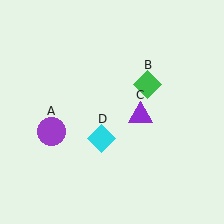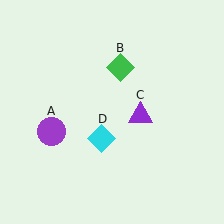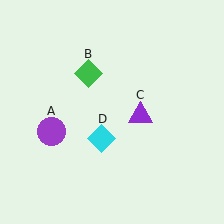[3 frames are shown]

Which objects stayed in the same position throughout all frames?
Purple circle (object A) and purple triangle (object C) and cyan diamond (object D) remained stationary.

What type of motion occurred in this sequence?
The green diamond (object B) rotated counterclockwise around the center of the scene.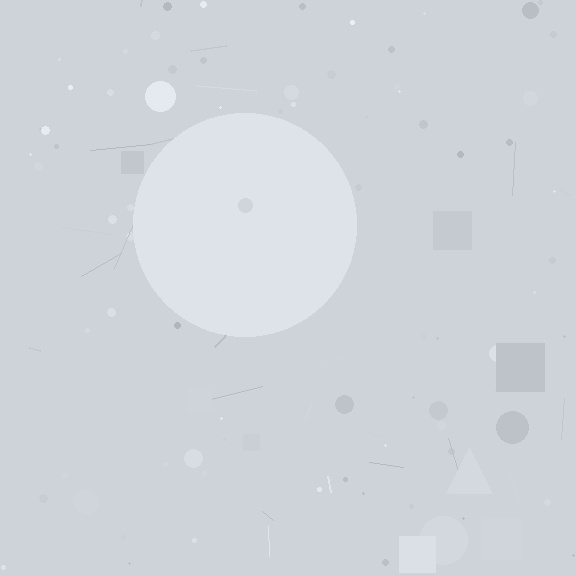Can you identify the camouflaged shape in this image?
The camouflaged shape is a circle.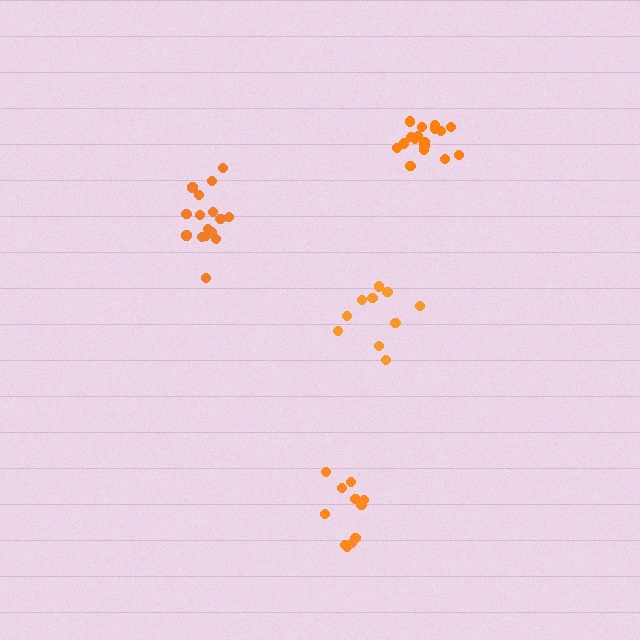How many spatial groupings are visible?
There are 4 spatial groupings.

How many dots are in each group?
Group 1: 16 dots, Group 2: 11 dots, Group 3: 17 dots, Group 4: 11 dots (55 total).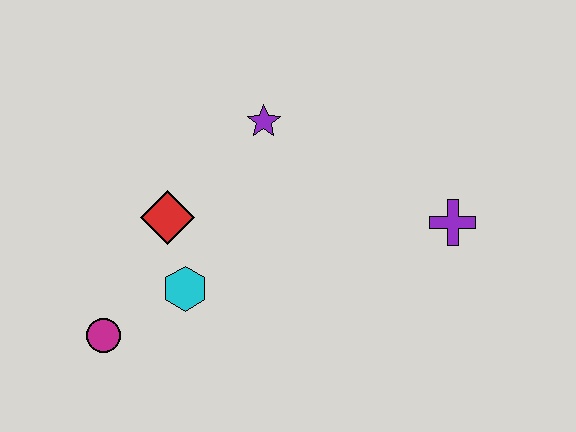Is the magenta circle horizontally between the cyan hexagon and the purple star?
No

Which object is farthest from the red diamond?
The purple cross is farthest from the red diamond.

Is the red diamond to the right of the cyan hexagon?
No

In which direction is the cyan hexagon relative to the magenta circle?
The cyan hexagon is to the right of the magenta circle.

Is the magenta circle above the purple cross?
No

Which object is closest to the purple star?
The red diamond is closest to the purple star.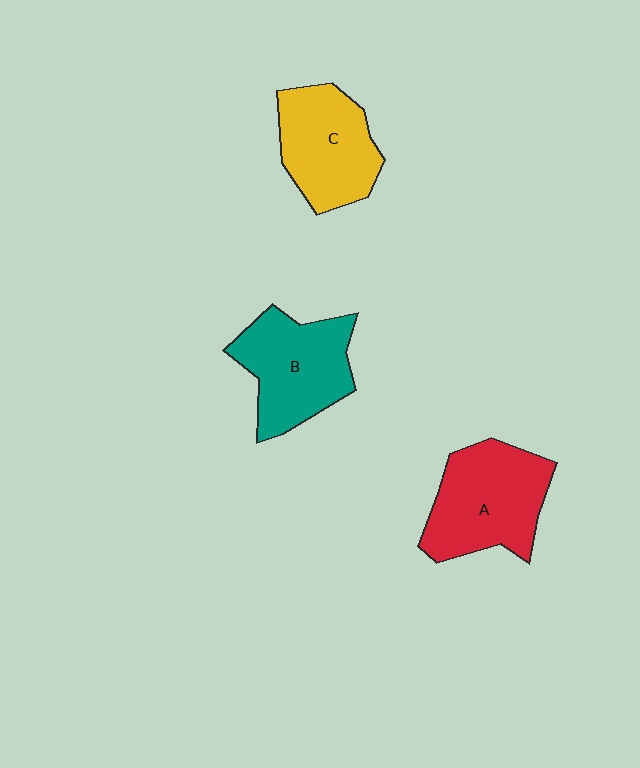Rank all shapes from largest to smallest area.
From largest to smallest: A (red), B (teal), C (yellow).